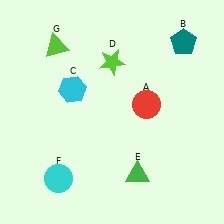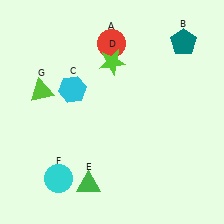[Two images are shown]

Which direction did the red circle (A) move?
The red circle (A) moved up.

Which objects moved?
The objects that moved are: the red circle (A), the green triangle (E), the lime triangle (G).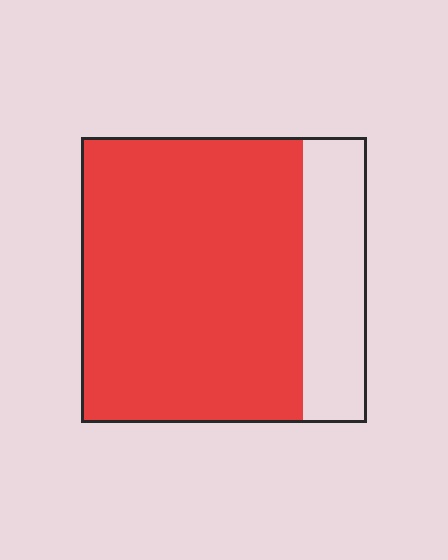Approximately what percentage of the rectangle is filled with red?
Approximately 80%.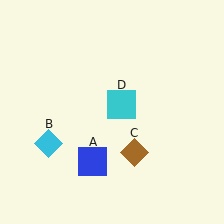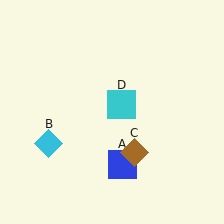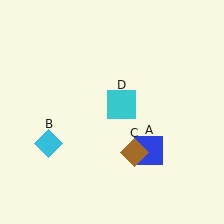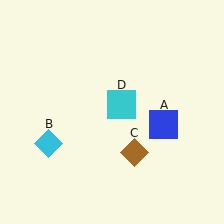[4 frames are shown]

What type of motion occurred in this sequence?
The blue square (object A) rotated counterclockwise around the center of the scene.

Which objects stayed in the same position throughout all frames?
Cyan diamond (object B) and brown diamond (object C) and cyan square (object D) remained stationary.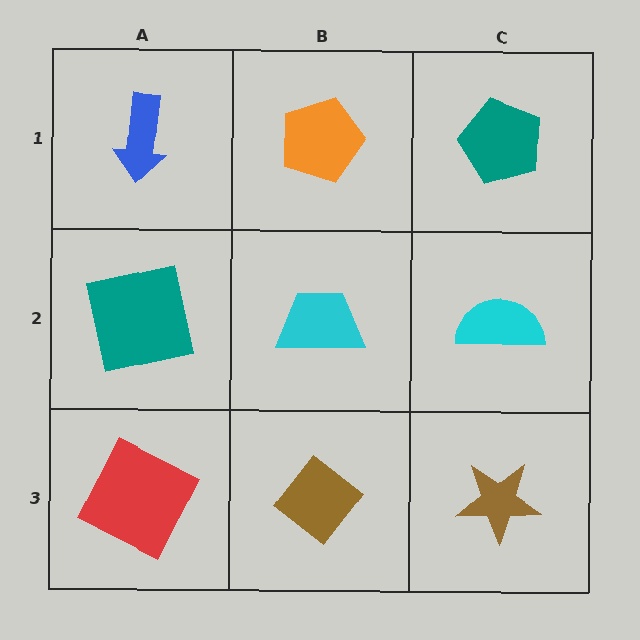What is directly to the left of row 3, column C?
A brown diamond.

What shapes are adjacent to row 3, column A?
A teal square (row 2, column A), a brown diamond (row 3, column B).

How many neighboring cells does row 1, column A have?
2.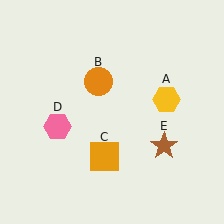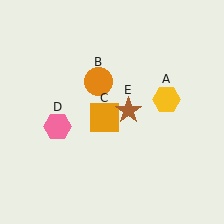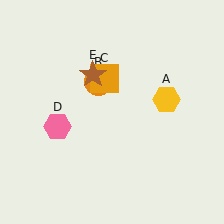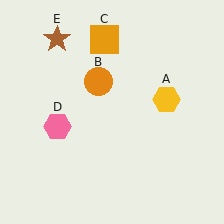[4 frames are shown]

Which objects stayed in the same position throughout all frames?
Yellow hexagon (object A) and orange circle (object B) and pink hexagon (object D) remained stationary.